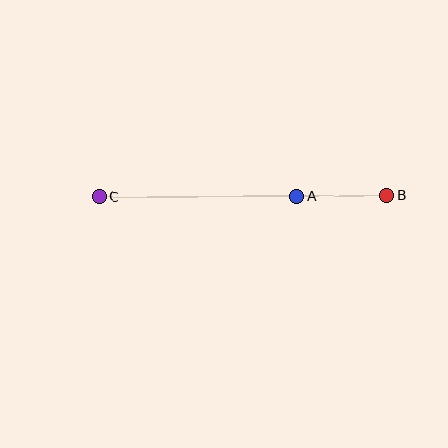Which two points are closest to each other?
Points A and B are closest to each other.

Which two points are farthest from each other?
Points B and C are farthest from each other.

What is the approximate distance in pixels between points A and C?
The distance between A and C is approximately 197 pixels.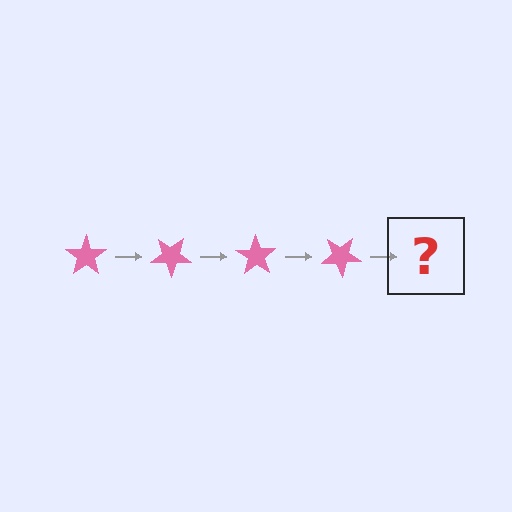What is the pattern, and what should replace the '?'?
The pattern is that the star rotates 35 degrees each step. The '?' should be a pink star rotated 140 degrees.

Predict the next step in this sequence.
The next step is a pink star rotated 140 degrees.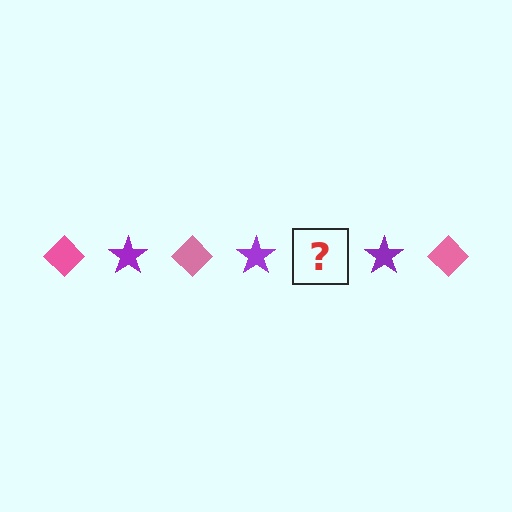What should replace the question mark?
The question mark should be replaced with a pink diamond.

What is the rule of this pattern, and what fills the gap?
The rule is that the pattern alternates between pink diamond and purple star. The gap should be filled with a pink diamond.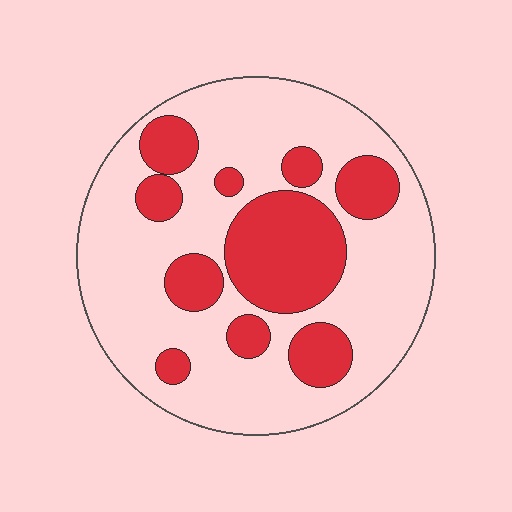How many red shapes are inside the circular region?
10.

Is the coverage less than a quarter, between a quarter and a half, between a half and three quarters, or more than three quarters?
Between a quarter and a half.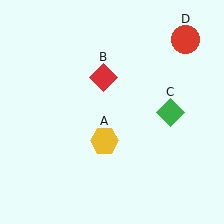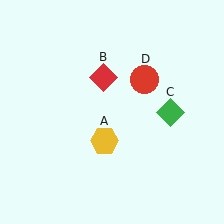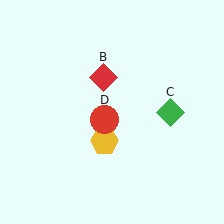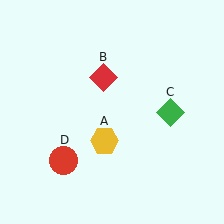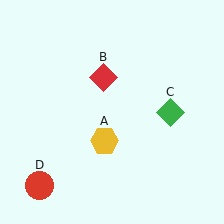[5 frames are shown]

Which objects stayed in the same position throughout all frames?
Yellow hexagon (object A) and red diamond (object B) and green diamond (object C) remained stationary.